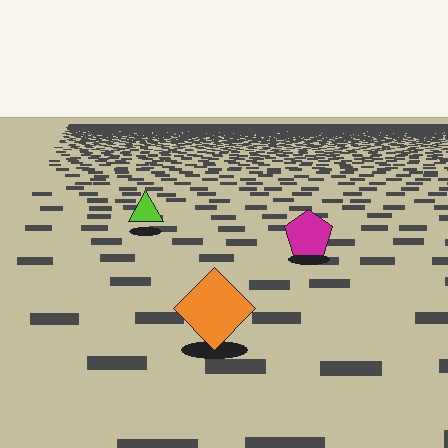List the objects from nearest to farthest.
From nearest to farthest: the orange diamond, the magenta pentagon, the lime triangle.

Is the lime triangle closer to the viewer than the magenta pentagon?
No. The magenta pentagon is closer — you can tell from the texture gradient: the ground texture is coarser near it.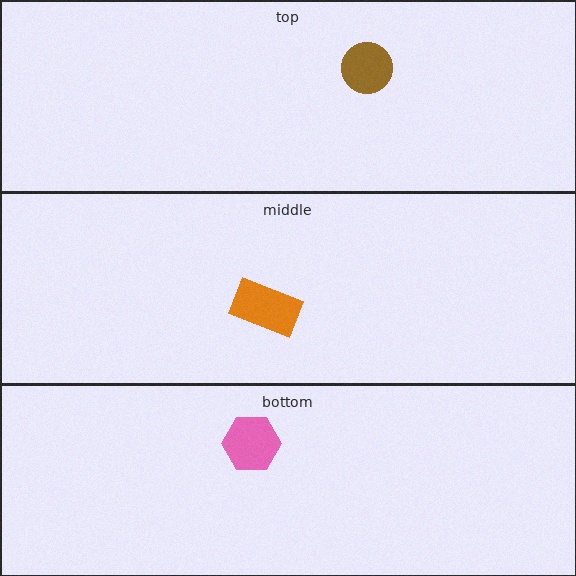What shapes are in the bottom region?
The pink hexagon.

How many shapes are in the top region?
1.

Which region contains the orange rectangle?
The middle region.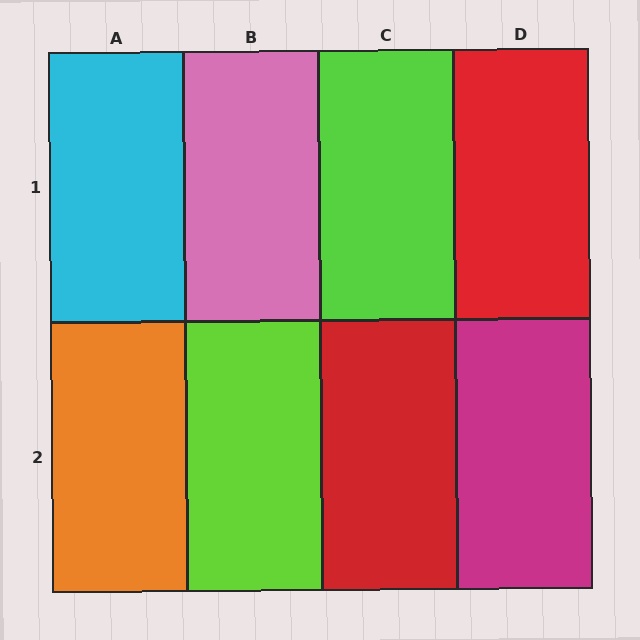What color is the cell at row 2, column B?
Lime.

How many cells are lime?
2 cells are lime.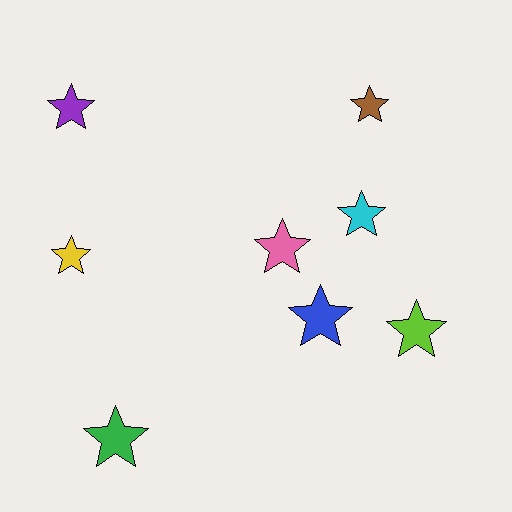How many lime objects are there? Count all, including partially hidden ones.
There is 1 lime object.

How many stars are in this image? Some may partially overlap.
There are 8 stars.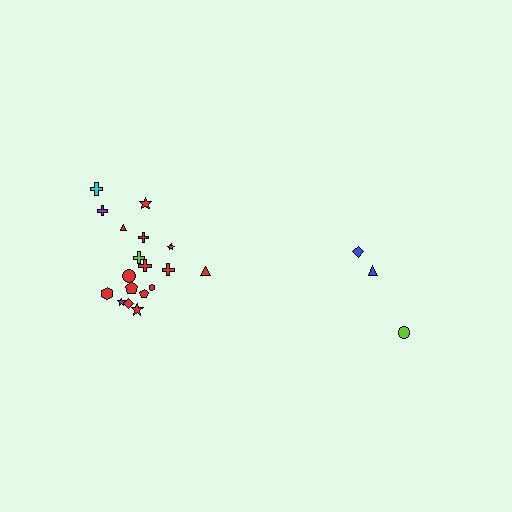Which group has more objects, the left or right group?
The left group.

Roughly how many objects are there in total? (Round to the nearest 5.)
Roughly 20 objects in total.